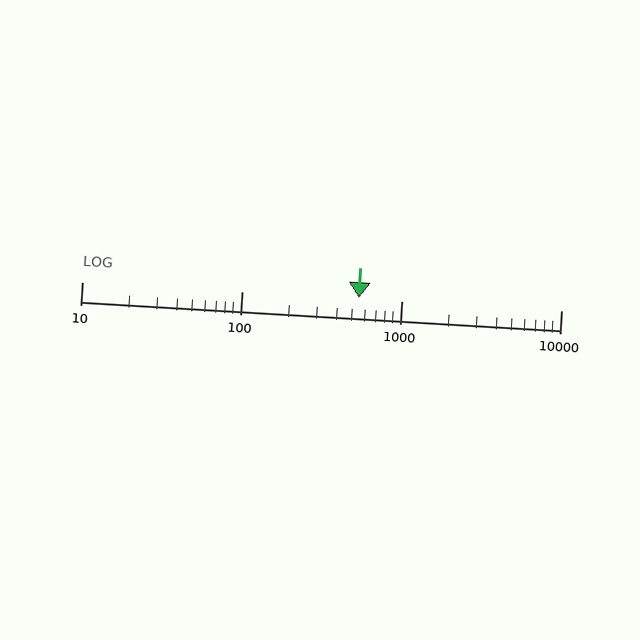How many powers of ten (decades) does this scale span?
The scale spans 3 decades, from 10 to 10000.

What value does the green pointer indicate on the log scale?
The pointer indicates approximately 540.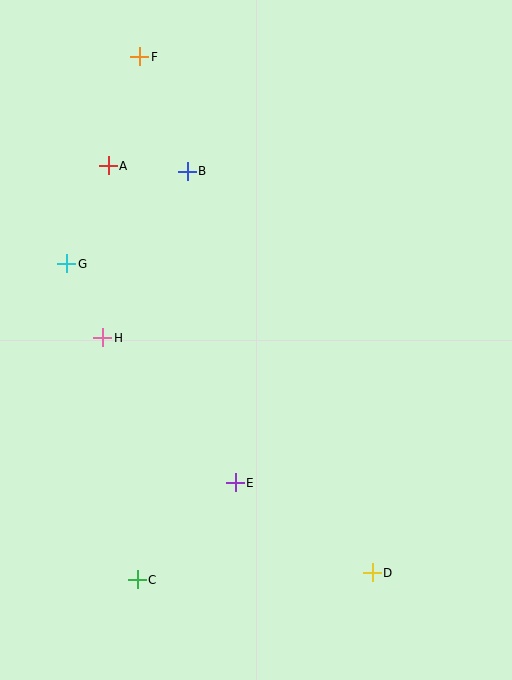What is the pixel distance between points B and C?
The distance between B and C is 411 pixels.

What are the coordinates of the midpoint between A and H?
The midpoint between A and H is at (106, 252).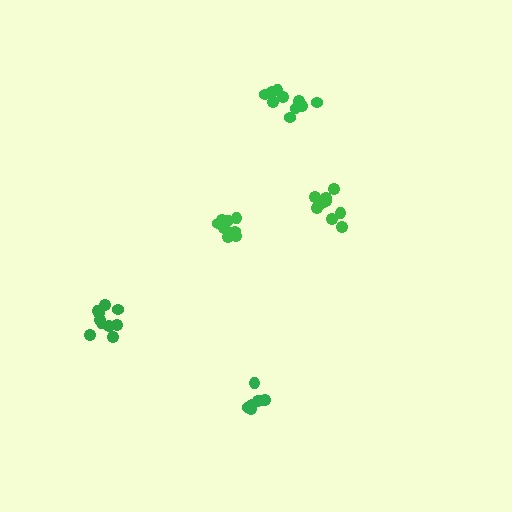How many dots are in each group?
Group 1: 9 dots, Group 2: 10 dots, Group 3: 7 dots, Group 4: 10 dots, Group 5: 10 dots (46 total).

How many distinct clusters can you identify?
There are 5 distinct clusters.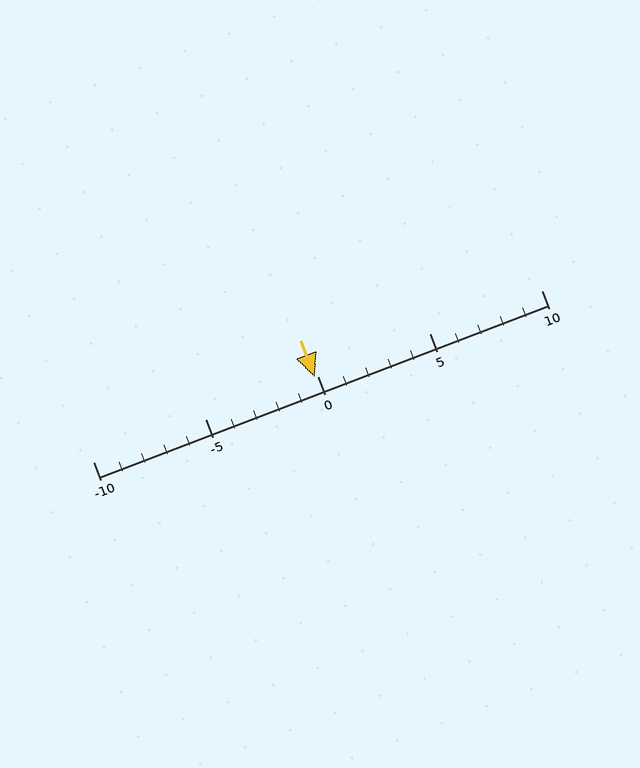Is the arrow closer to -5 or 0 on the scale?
The arrow is closer to 0.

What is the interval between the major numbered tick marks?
The major tick marks are spaced 5 units apart.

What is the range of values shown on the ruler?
The ruler shows values from -10 to 10.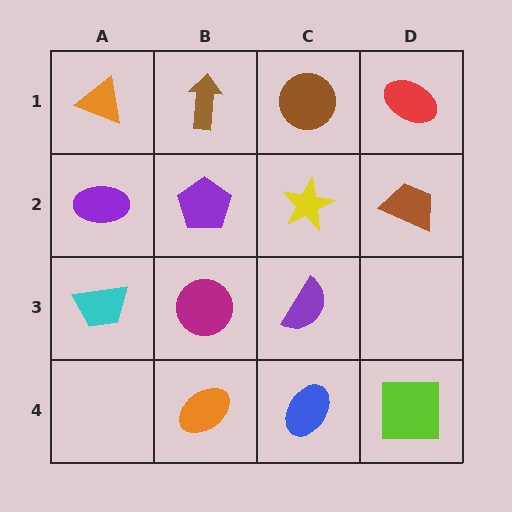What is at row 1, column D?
A red ellipse.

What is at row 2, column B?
A purple pentagon.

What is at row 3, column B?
A magenta circle.